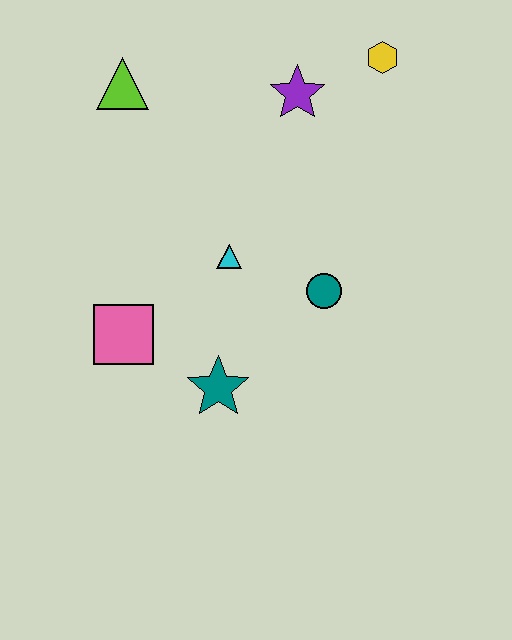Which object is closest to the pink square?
The teal star is closest to the pink square.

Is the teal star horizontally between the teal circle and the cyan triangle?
No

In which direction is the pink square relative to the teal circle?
The pink square is to the left of the teal circle.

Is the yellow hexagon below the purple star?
No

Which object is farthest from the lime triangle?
The teal star is farthest from the lime triangle.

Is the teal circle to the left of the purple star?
No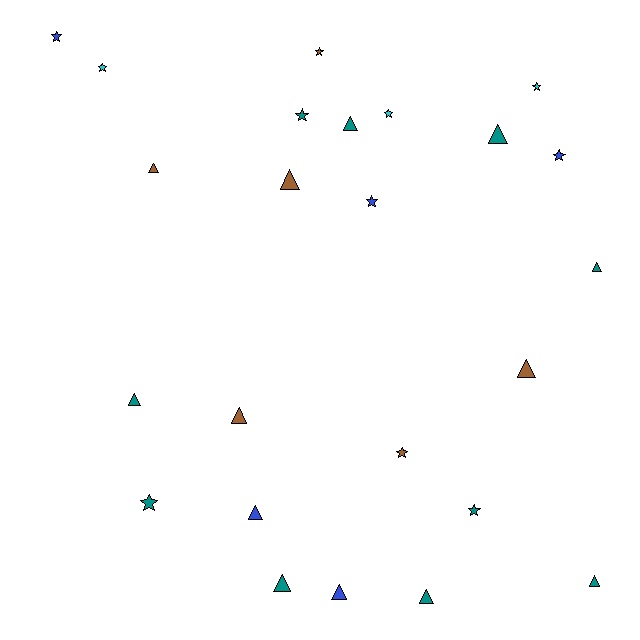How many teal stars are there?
There are 3 teal stars.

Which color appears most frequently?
Teal, with 10 objects.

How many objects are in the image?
There are 24 objects.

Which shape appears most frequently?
Triangle, with 13 objects.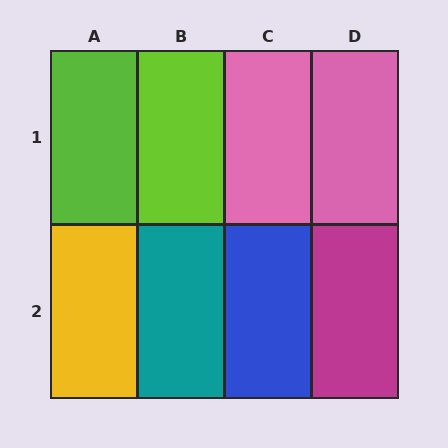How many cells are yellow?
1 cell is yellow.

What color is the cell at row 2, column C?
Blue.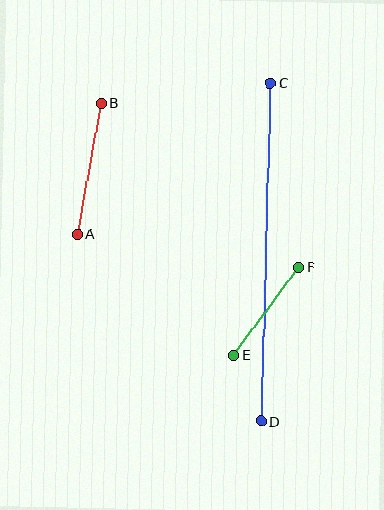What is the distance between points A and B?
The distance is approximately 133 pixels.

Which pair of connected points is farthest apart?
Points C and D are farthest apart.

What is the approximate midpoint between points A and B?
The midpoint is at approximately (90, 169) pixels.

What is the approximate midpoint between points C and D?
The midpoint is at approximately (266, 252) pixels.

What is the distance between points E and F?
The distance is approximately 109 pixels.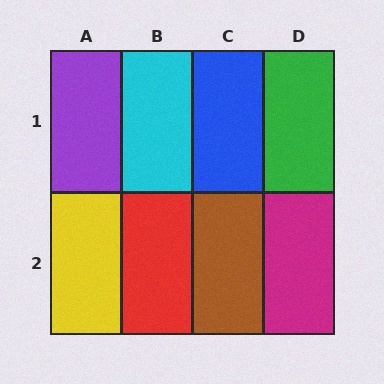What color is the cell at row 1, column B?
Cyan.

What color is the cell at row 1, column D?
Green.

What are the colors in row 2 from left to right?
Yellow, red, brown, magenta.